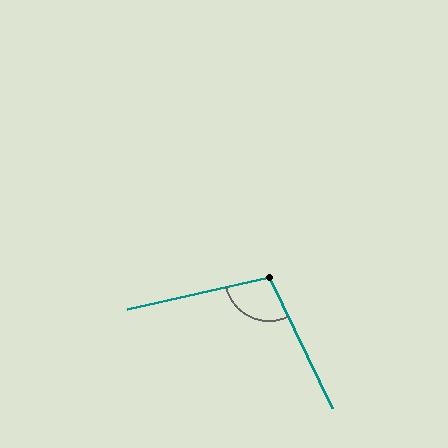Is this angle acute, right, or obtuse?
It is obtuse.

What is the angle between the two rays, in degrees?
Approximately 103 degrees.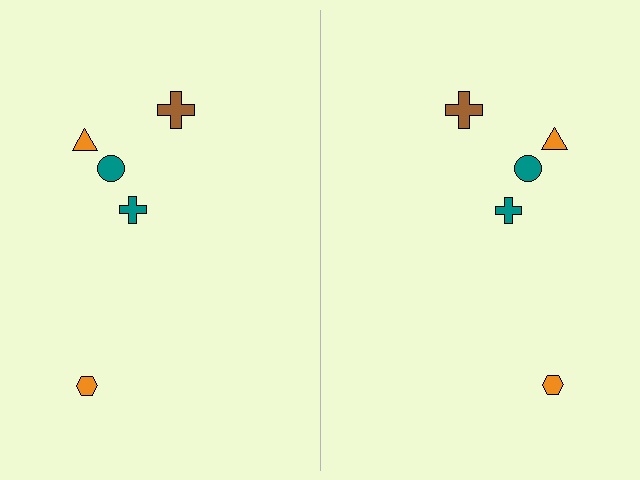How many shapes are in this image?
There are 10 shapes in this image.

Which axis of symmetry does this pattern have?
The pattern has a vertical axis of symmetry running through the center of the image.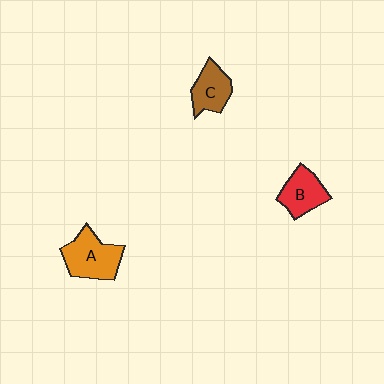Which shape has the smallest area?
Shape C (brown).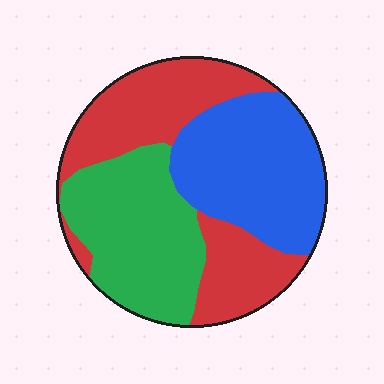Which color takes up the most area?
Red, at roughly 35%.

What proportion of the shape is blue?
Blue covers around 30% of the shape.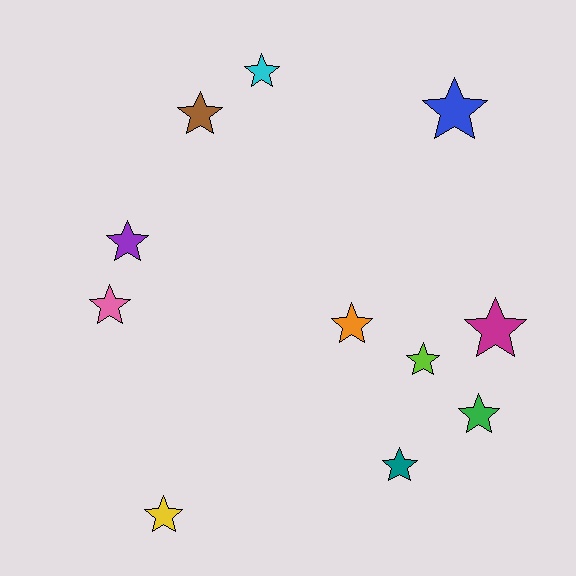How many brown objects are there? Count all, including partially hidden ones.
There is 1 brown object.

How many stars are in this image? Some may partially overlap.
There are 11 stars.